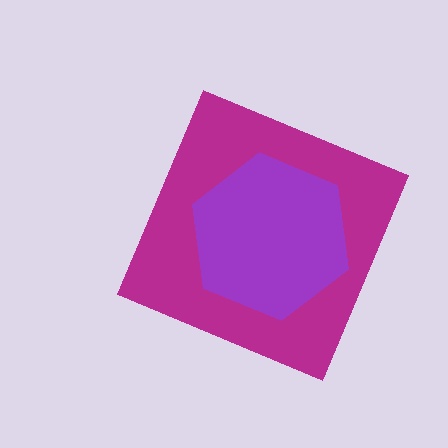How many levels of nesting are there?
2.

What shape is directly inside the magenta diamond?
The purple hexagon.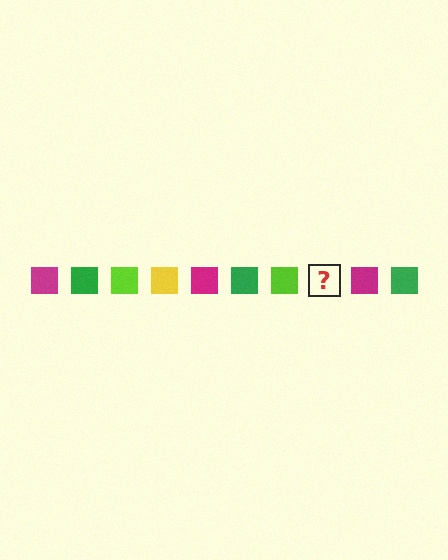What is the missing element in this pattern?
The missing element is a yellow square.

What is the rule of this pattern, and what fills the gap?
The rule is that the pattern cycles through magenta, green, lime, yellow squares. The gap should be filled with a yellow square.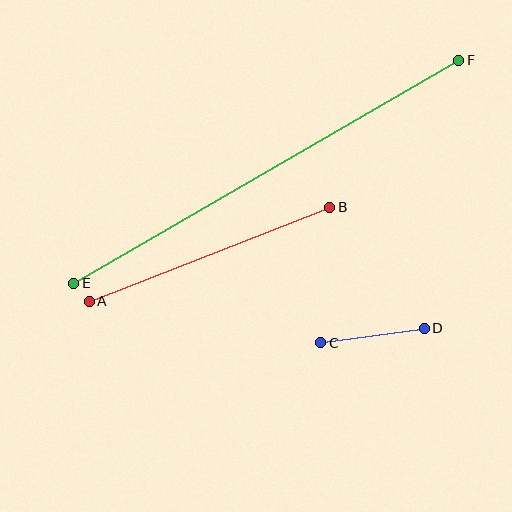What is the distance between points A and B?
The distance is approximately 258 pixels.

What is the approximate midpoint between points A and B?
The midpoint is at approximately (209, 254) pixels.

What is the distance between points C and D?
The distance is approximately 105 pixels.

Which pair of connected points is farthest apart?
Points E and F are farthest apart.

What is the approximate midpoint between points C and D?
The midpoint is at approximately (373, 336) pixels.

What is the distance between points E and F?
The distance is approximately 445 pixels.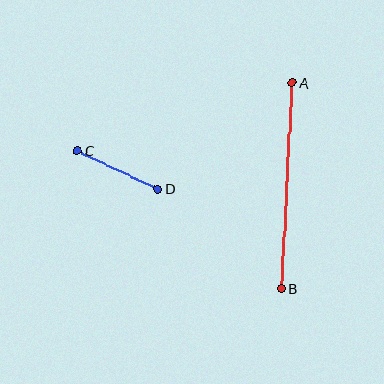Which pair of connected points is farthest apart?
Points A and B are farthest apart.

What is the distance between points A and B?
The distance is approximately 206 pixels.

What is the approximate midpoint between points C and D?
The midpoint is at approximately (118, 170) pixels.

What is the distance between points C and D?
The distance is approximately 90 pixels.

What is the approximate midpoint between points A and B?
The midpoint is at approximately (287, 186) pixels.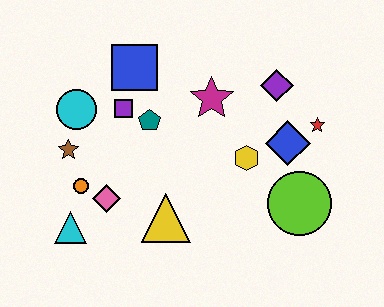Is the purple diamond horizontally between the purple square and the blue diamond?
Yes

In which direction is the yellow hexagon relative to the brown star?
The yellow hexagon is to the right of the brown star.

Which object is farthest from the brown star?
The red star is farthest from the brown star.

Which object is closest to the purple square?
The teal pentagon is closest to the purple square.